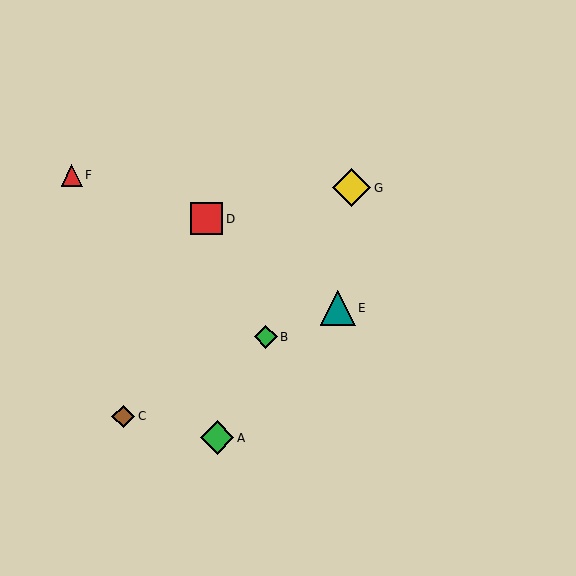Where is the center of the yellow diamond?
The center of the yellow diamond is at (352, 188).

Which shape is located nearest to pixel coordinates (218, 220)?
The red square (labeled D) at (207, 219) is nearest to that location.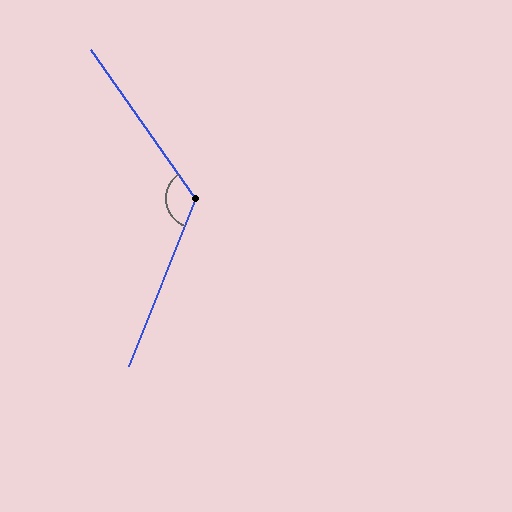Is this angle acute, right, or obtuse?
It is obtuse.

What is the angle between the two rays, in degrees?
Approximately 123 degrees.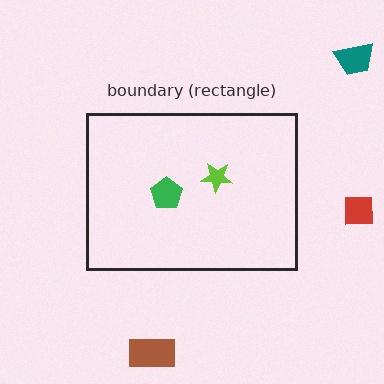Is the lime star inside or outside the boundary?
Inside.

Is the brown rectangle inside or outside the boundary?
Outside.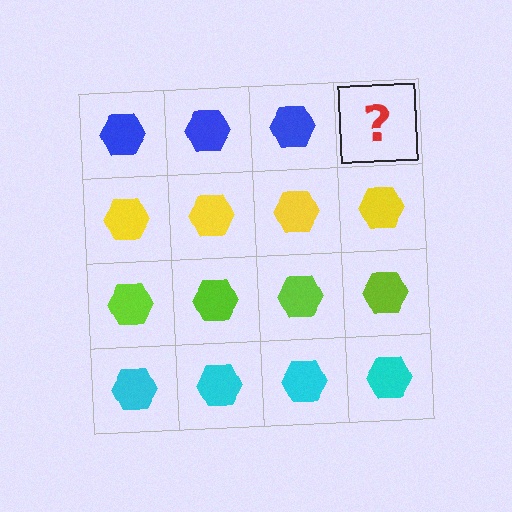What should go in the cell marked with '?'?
The missing cell should contain a blue hexagon.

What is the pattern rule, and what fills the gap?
The rule is that each row has a consistent color. The gap should be filled with a blue hexagon.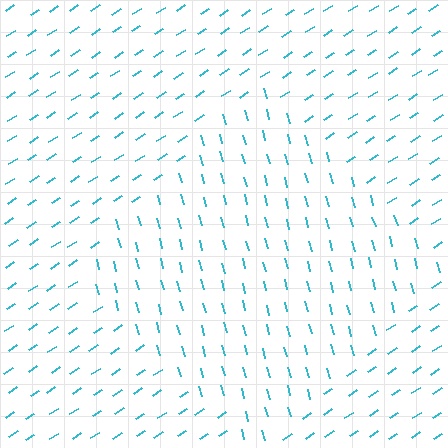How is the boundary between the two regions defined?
The boundary is defined purely by a change in line orientation (approximately 72 degrees difference). All lines are the same color and thickness.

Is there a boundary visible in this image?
Yes, there is a texture boundary formed by a change in line orientation.